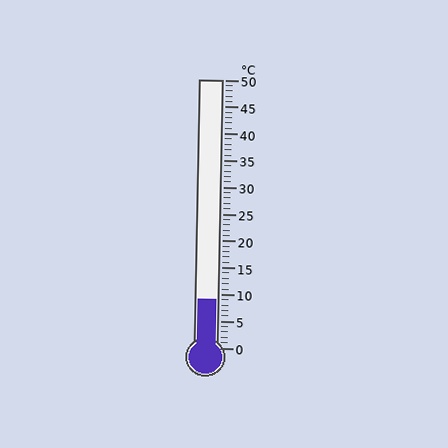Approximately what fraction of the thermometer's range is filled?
The thermometer is filled to approximately 20% of its range.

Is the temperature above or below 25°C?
The temperature is below 25°C.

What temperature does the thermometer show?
The thermometer shows approximately 9°C.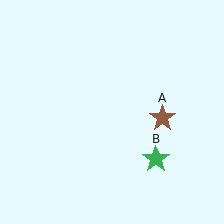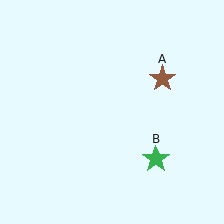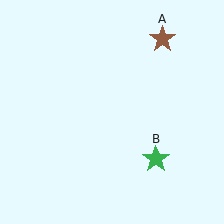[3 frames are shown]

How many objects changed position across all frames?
1 object changed position: brown star (object A).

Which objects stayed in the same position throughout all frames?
Green star (object B) remained stationary.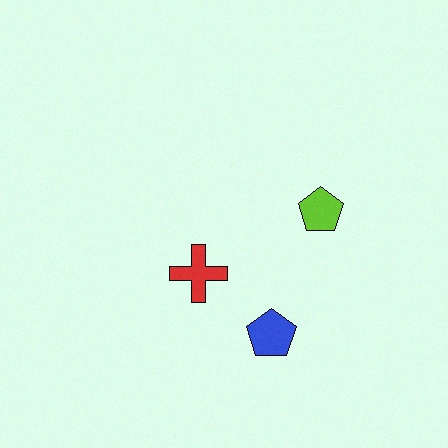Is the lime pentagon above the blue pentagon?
Yes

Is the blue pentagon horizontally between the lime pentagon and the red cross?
Yes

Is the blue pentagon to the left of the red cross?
No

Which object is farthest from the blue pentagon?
The lime pentagon is farthest from the blue pentagon.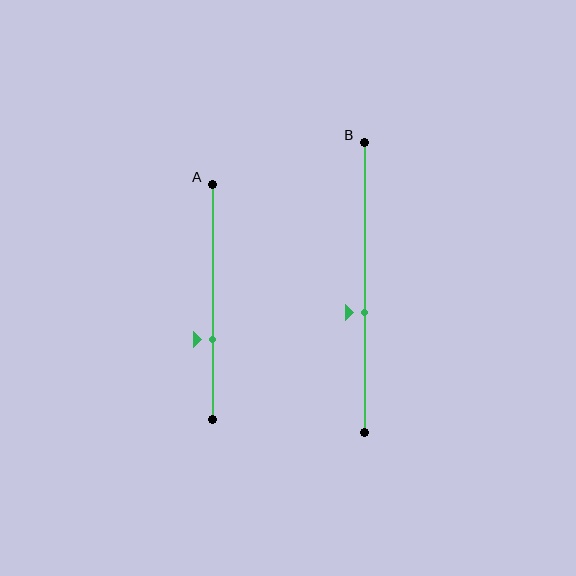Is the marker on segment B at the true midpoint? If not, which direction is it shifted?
No, the marker on segment B is shifted downward by about 9% of the segment length.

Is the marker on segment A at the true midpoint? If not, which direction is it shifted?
No, the marker on segment A is shifted downward by about 16% of the segment length.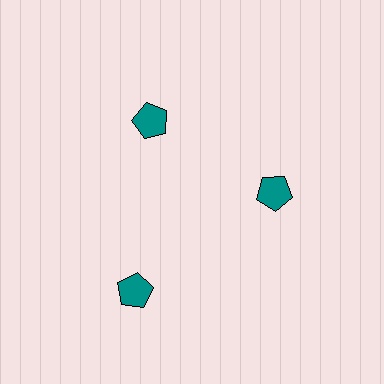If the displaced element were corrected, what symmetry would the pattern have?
It would have 3-fold rotational symmetry — the pattern would map onto itself every 120 degrees.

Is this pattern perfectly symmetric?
No. The 3 teal pentagons are arranged in a ring, but one element near the 7 o'clock position is pushed outward from the center, breaking the 3-fold rotational symmetry.